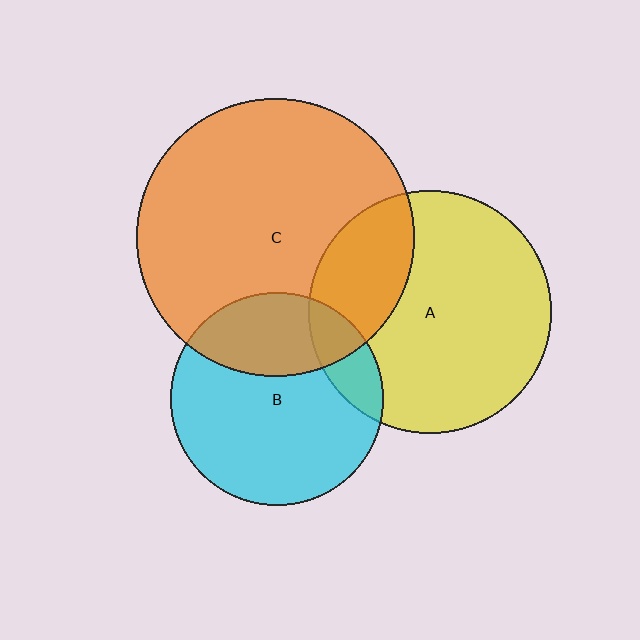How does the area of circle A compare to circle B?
Approximately 1.3 times.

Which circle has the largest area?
Circle C (orange).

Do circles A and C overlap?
Yes.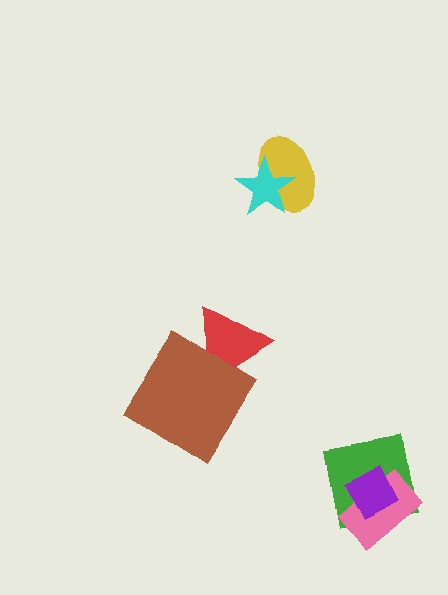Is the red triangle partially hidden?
Yes, it is partially covered by another shape.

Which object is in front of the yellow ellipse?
The cyan star is in front of the yellow ellipse.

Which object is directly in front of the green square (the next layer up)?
The pink rectangle is directly in front of the green square.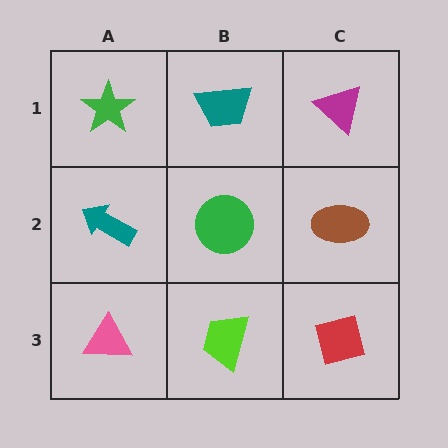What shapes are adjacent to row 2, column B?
A teal trapezoid (row 1, column B), a lime trapezoid (row 3, column B), a teal arrow (row 2, column A), a brown ellipse (row 2, column C).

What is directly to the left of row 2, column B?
A teal arrow.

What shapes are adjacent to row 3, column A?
A teal arrow (row 2, column A), a lime trapezoid (row 3, column B).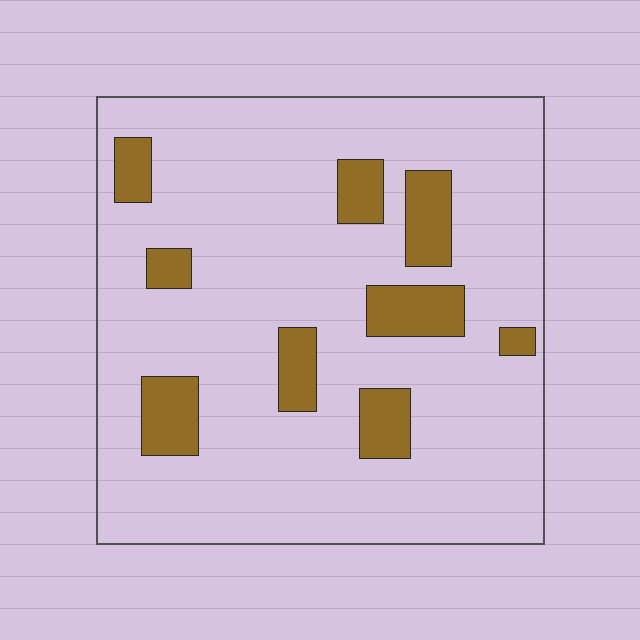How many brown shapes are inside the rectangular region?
9.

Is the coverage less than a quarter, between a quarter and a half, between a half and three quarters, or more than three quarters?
Less than a quarter.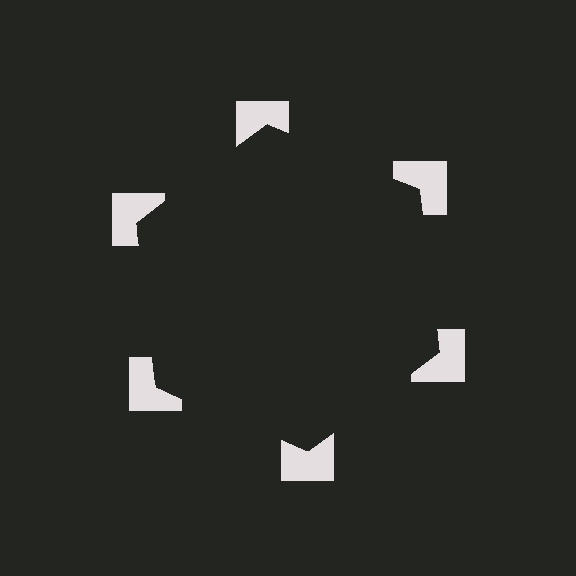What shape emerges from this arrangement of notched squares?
An illusory hexagon — its edges are inferred from the aligned wedge cuts in the notched squares, not physically drawn.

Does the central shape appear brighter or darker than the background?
It typically appears slightly darker than the background, even though no actual brightness change is drawn.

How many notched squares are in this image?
There are 6 — one at each vertex of the illusory hexagon.